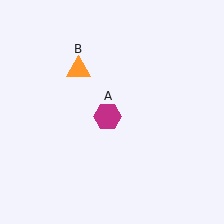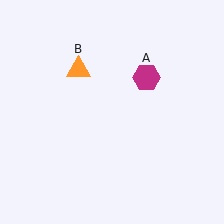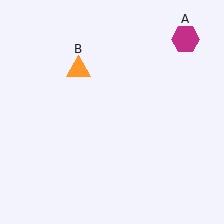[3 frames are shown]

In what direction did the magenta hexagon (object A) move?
The magenta hexagon (object A) moved up and to the right.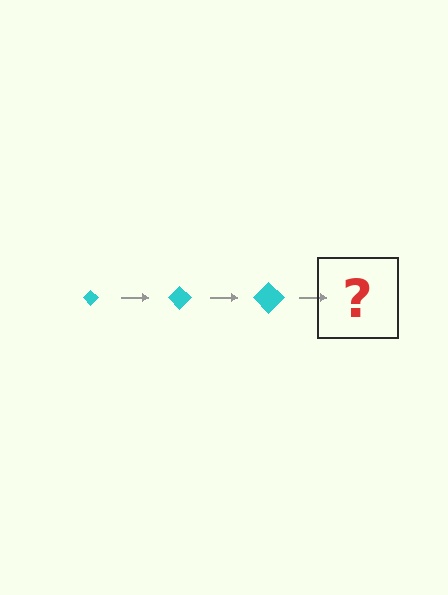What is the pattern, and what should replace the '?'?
The pattern is that the diamond gets progressively larger each step. The '?' should be a cyan diamond, larger than the previous one.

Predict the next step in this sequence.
The next step is a cyan diamond, larger than the previous one.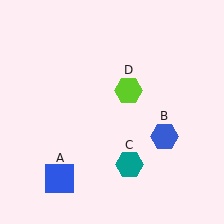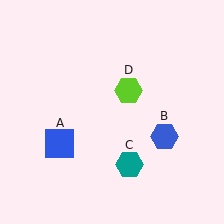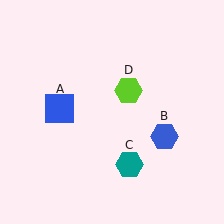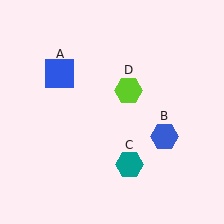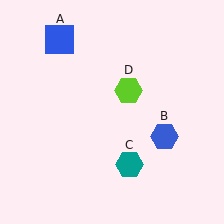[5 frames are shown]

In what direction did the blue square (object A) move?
The blue square (object A) moved up.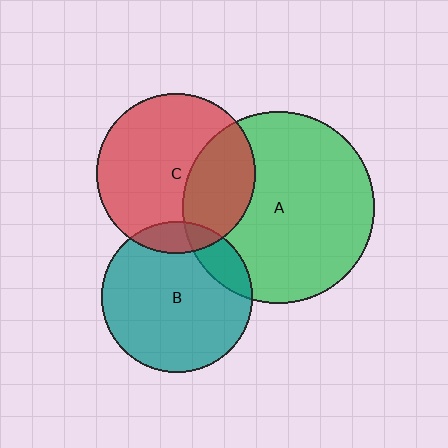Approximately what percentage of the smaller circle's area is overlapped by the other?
Approximately 10%.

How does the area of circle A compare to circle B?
Approximately 1.6 times.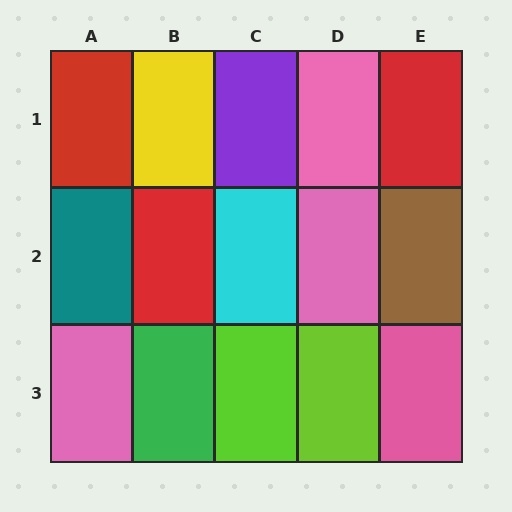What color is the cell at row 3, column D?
Lime.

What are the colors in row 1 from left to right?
Red, yellow, purple, pink, red.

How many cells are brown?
1 cell is brown.